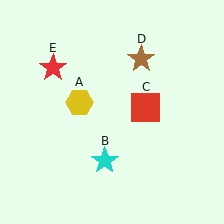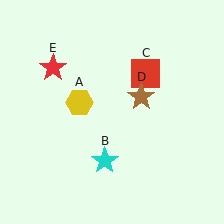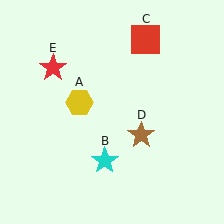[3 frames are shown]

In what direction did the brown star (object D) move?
The brown star (object D) moved down.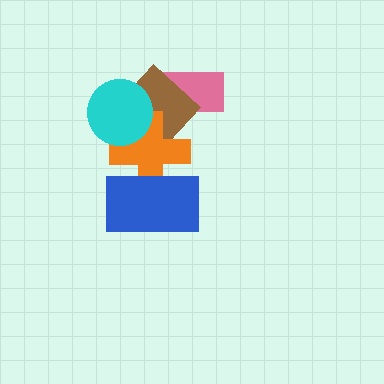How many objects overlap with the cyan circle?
2 objects overlap with the cyan circle.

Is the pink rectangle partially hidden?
Yes, it is partially covered by another shape.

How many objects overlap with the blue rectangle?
1 object overlaps with the blue rectangle.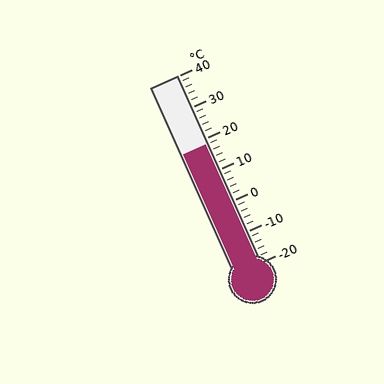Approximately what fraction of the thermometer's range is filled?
The thermometer is filled to approximately 65% of its range.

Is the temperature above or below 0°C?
The temperature is above 0°C.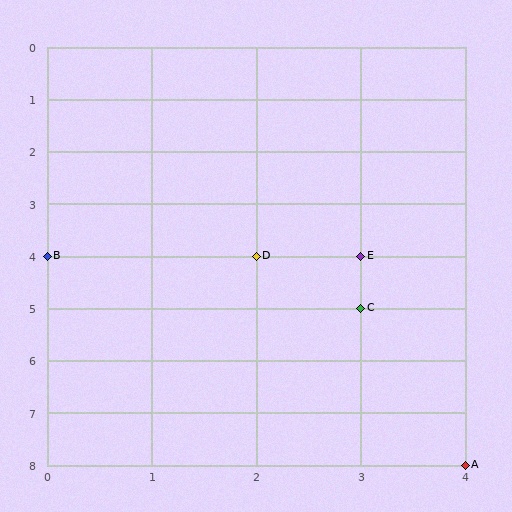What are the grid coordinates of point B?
Point B is at grid coordinates (0, 4).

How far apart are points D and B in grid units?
Points D and B are 2 columns apart.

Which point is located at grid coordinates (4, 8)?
Point A is at (4, 8).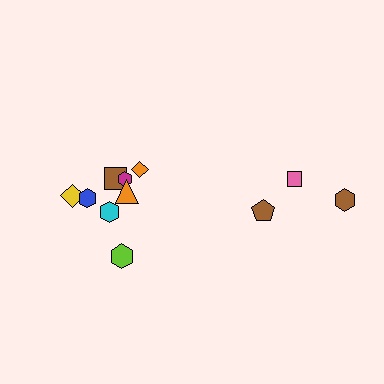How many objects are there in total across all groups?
There are 11 objects.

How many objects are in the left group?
There are 8 objects.